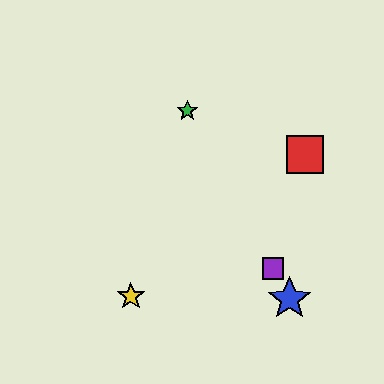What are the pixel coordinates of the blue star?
The blue star is at (290, 299).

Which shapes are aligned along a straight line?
The blue star, the green star, the purple square are aligned along a straight line.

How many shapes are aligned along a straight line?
3 shapes (the blue star, the green star, the purple square) are aligned along a straight line.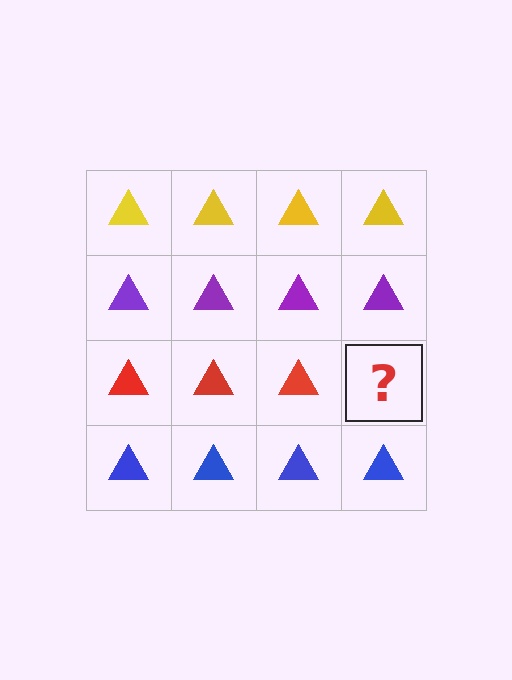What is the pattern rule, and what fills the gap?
The rule is that each row has a consistent color. The gap should be filled with a red triangle.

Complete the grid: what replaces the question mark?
The question mark should be replaced with a red triangle.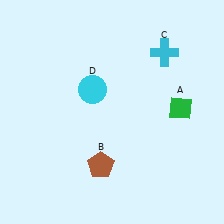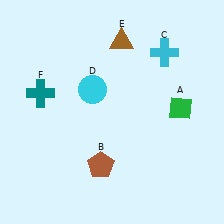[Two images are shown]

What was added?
A brown triangle (E), a teal cross (F) were added in Image 2.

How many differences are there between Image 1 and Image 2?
There are 2 differences between the two images.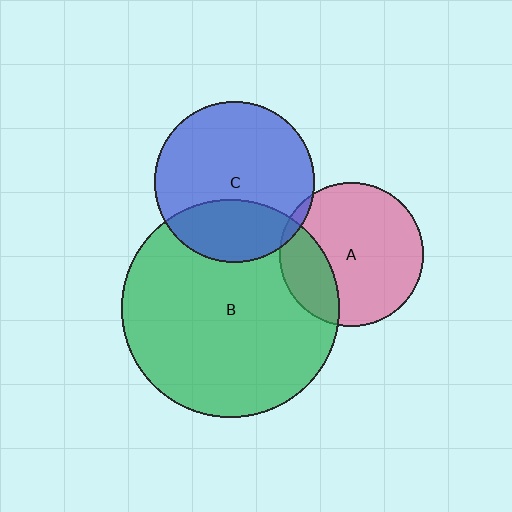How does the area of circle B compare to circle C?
Approximately 1.9 times.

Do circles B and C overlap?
Yes.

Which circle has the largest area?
Circle B (green).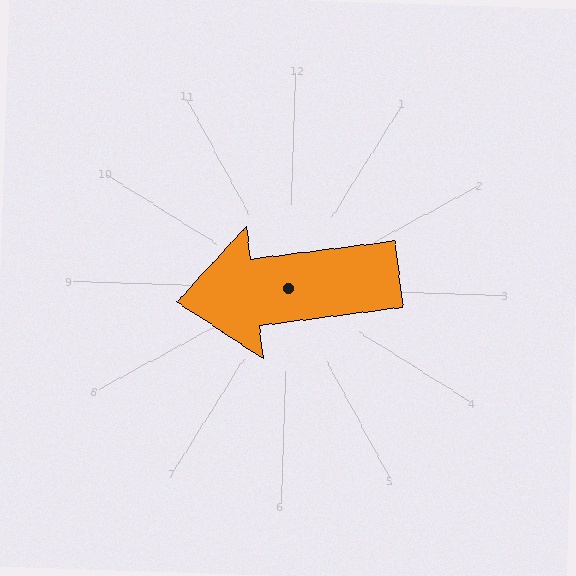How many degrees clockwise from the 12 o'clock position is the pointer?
Approximately 261 degrees.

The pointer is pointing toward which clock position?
Roughly 9 o'clock.